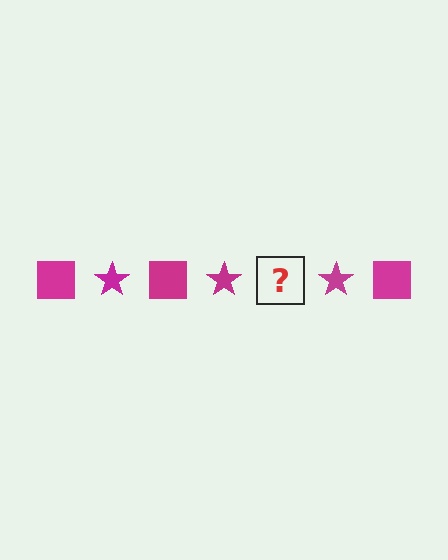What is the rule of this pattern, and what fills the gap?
The rule is that the pattern cycles through square, star shapes in magenta. The gap should be filled with a magenta square.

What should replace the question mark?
The question mark should be replaced with a magenta square.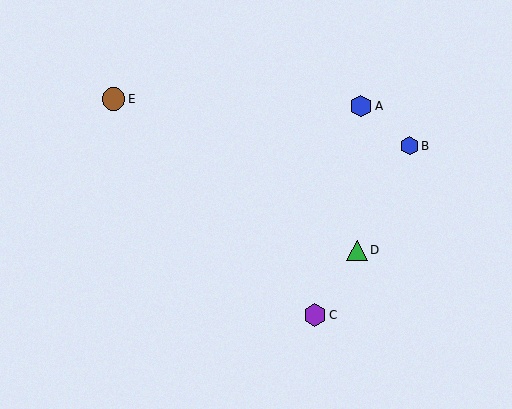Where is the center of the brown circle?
The center of the brown circle is at (114, 99).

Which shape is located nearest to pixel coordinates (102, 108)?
The brown circle (labeled E) at (114, 99) is nearest to that location.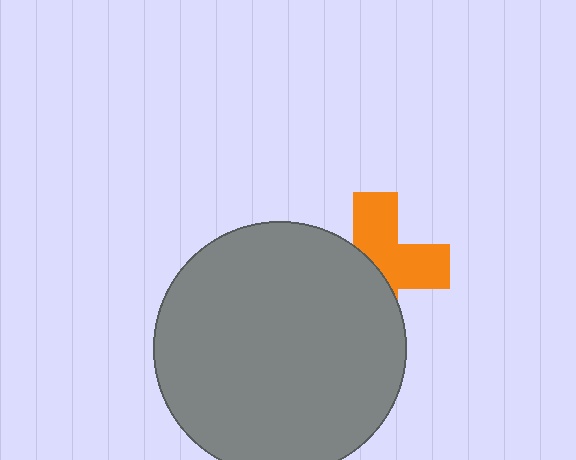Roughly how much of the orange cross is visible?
About half of it is visible (roughly 50%).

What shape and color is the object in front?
The object in front is a gray circle.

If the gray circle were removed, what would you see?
You would see the complete orange cross.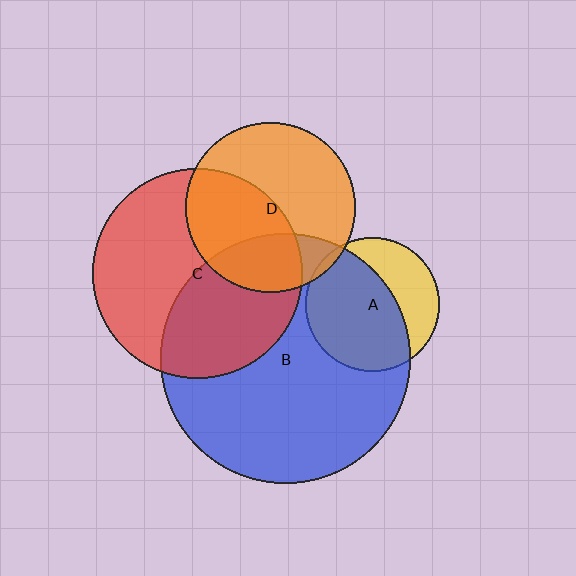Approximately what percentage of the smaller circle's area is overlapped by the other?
Approximately 65%.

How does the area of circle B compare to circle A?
Approximately 3.5 times.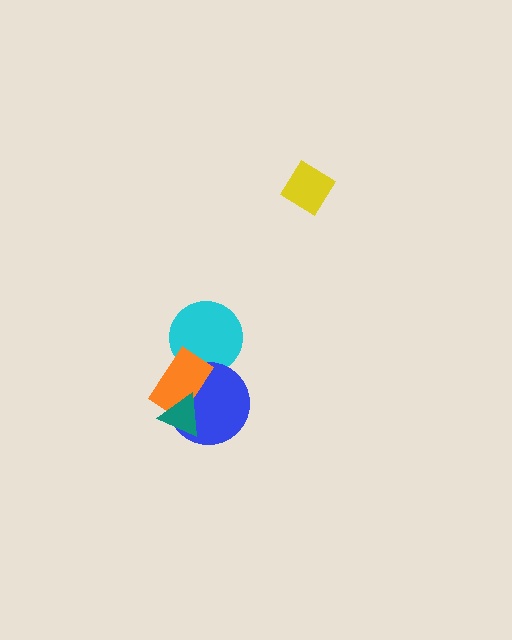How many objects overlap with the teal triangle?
2 objects overlap with the teal triangle.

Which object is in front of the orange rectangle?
The teal triangle is in front of the orange rectangle.